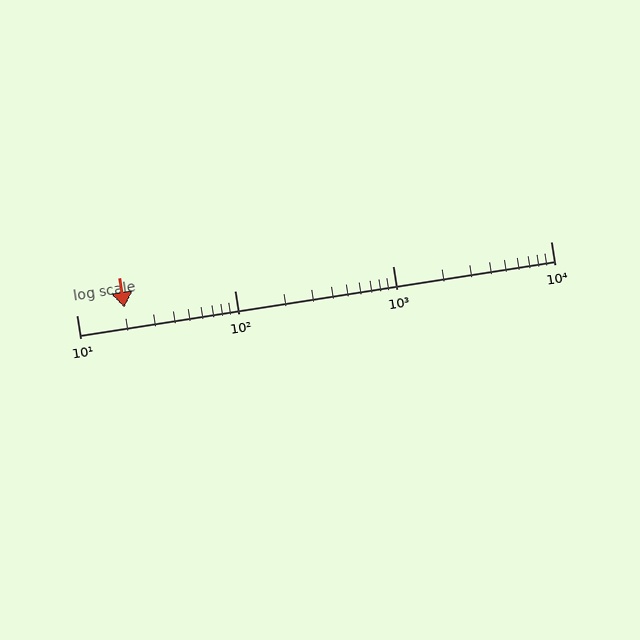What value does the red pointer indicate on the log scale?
The pointer indicates approximately 20.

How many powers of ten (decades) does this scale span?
The scale spans 3 decades, from 10 to 10000.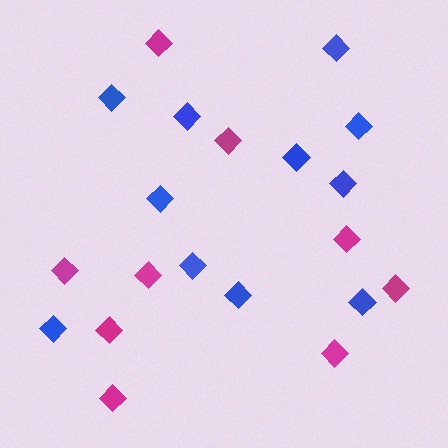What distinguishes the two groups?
There are 2 groups: one group of magenta diamonds (9) and one group of blue diamonds (11).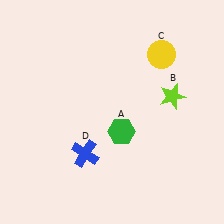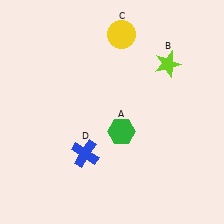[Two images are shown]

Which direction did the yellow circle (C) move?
The yellow circle (C) moved left.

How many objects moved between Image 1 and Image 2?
2 objects moved between the two images.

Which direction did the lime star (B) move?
The lime star (B) moved up.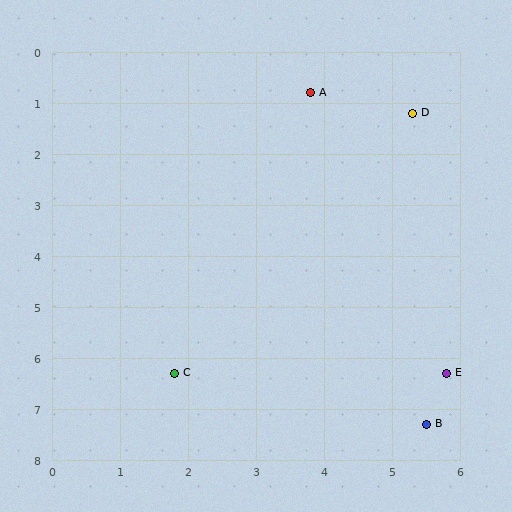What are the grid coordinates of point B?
Point B is at approximately (5.5, 7.3).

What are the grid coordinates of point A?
Point A is at approximately (3.8, 0.8).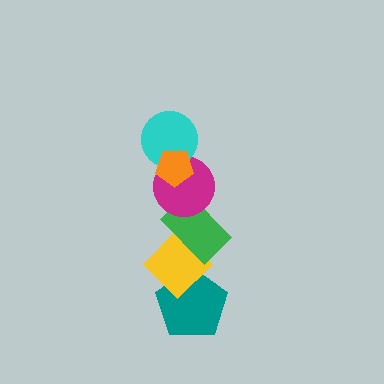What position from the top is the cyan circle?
The cyan circle is 2nd from the top.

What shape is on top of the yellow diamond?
The green rectangle is on top of the yellow diamond.